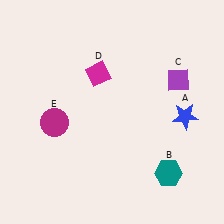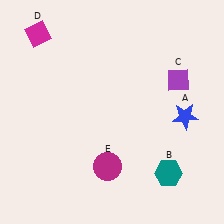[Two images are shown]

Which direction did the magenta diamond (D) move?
The magenta diamond (D) moved left.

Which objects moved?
The objects that moved are: the magenta diamond (D), the magenta circle (E).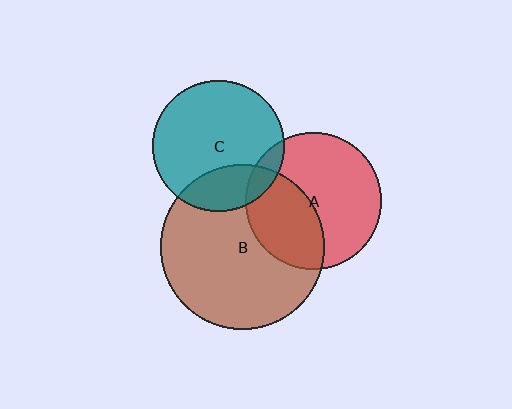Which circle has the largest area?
Circle B (brown).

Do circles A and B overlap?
Yes.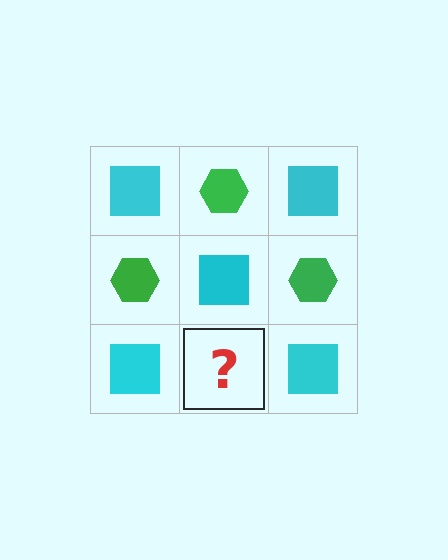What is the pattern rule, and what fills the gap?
The rule is that it alternates cyan square and green hexagon in a checkerboard pattern. The gap should be filled with a green hexagon.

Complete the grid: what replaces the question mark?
The question mark should be replaced with a green hexagon.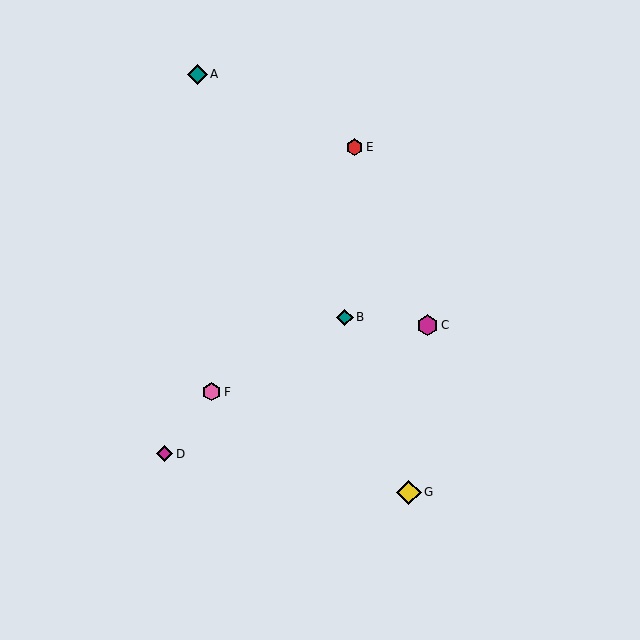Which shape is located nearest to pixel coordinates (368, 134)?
The red hexagon (labeled E) at (354, 147) is nearest to that location.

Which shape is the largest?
The yellow diamond (labeled G) is the largest.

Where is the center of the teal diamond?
The center of the teal diamond is at (345, 317).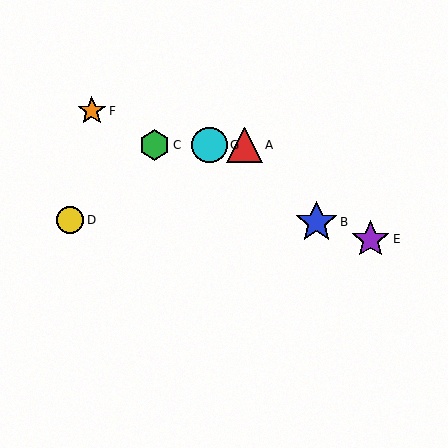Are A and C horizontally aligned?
Yes, both are at y≈145.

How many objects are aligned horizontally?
3 objects (A, C, G) are aligned horizontally.